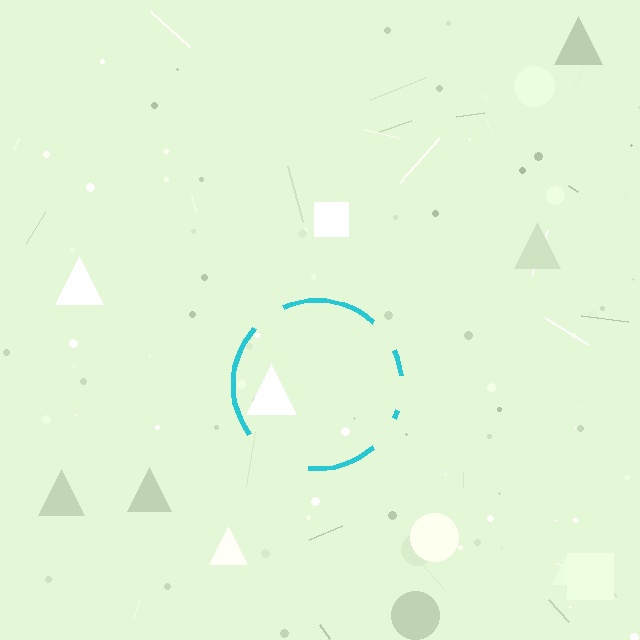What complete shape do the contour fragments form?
The contour fragments form a circle.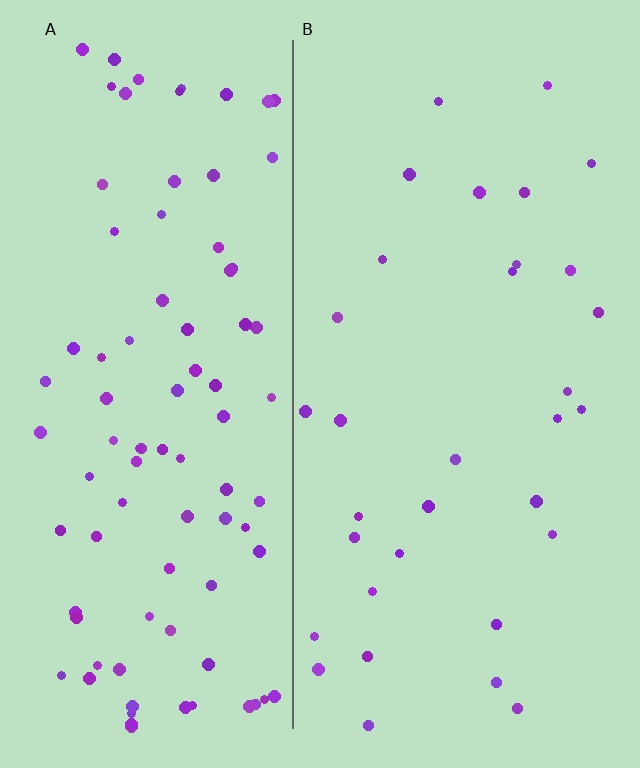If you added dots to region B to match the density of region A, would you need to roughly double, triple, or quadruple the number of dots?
Approximately triple.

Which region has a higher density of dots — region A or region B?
A (the left).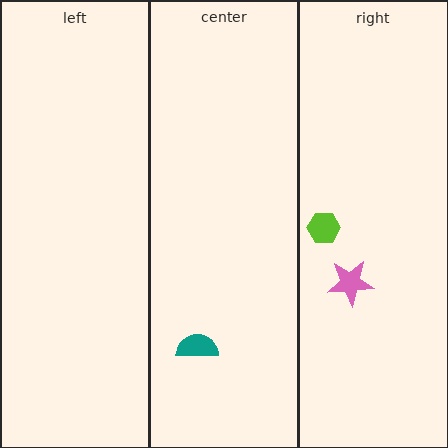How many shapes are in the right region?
2.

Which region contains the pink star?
The right region.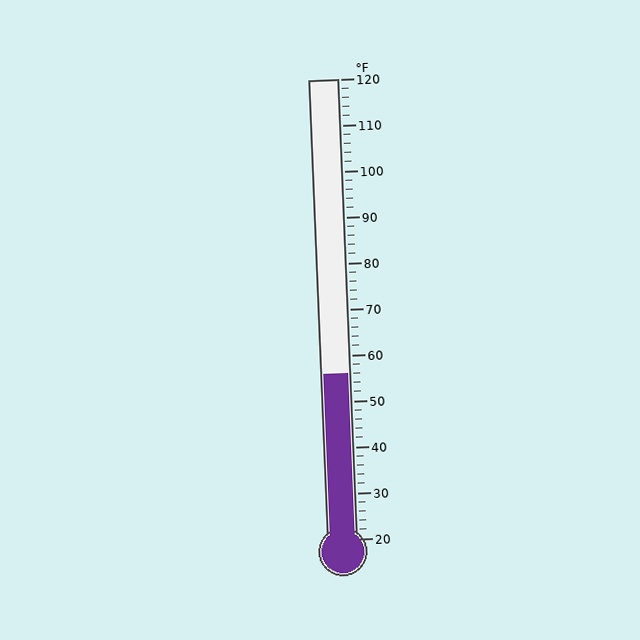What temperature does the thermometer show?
The thermometer shows approximately 56°F.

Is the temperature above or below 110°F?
The temperature is below 110°F.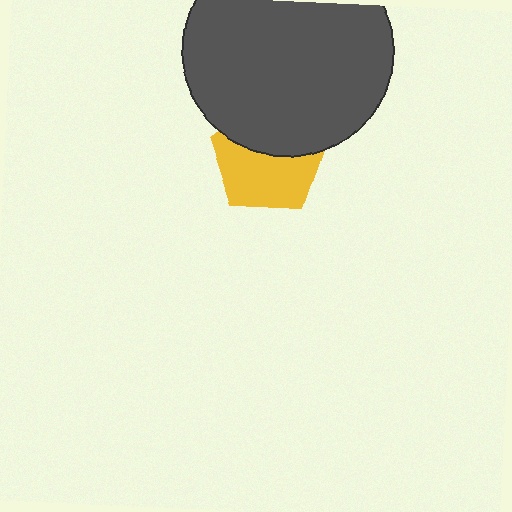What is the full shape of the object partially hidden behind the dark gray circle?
The partially hidden object is a yellow pentagon.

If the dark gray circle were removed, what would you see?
You would see the complete yellow pentagon.